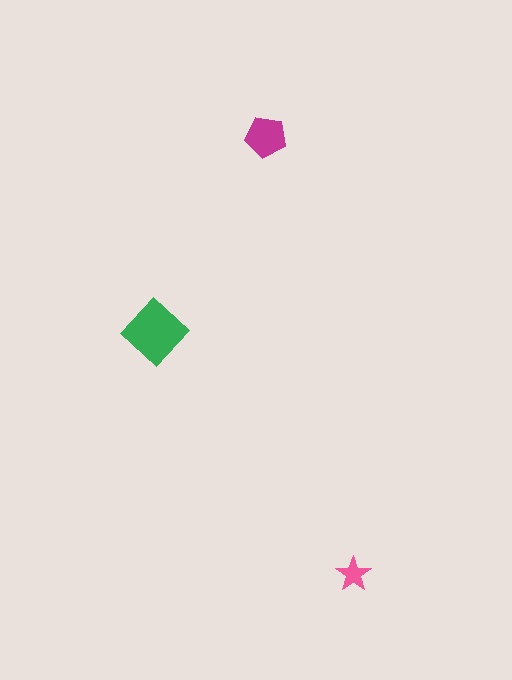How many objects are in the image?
There are 3 objects in the image.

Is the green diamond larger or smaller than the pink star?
Larger.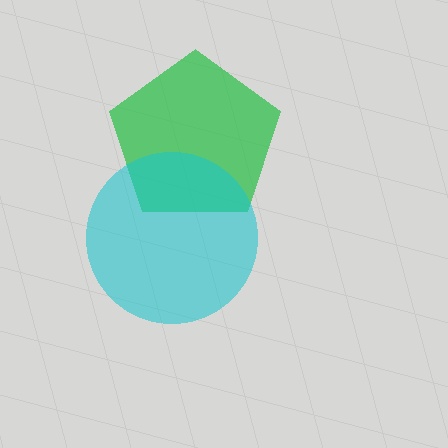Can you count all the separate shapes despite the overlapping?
Yes, there are 2 separate shapes.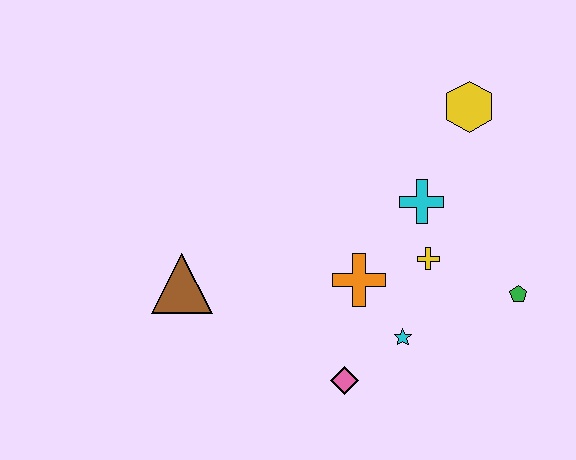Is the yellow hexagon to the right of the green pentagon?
No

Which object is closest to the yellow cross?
The cyan cross is closest to the yellow cross.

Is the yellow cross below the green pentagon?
No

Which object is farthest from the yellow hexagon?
The brown triangle is farthest from the yellow hexagon.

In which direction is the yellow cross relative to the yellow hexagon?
The yellow cross is below the yellow hexagon.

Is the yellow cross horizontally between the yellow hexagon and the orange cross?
Yes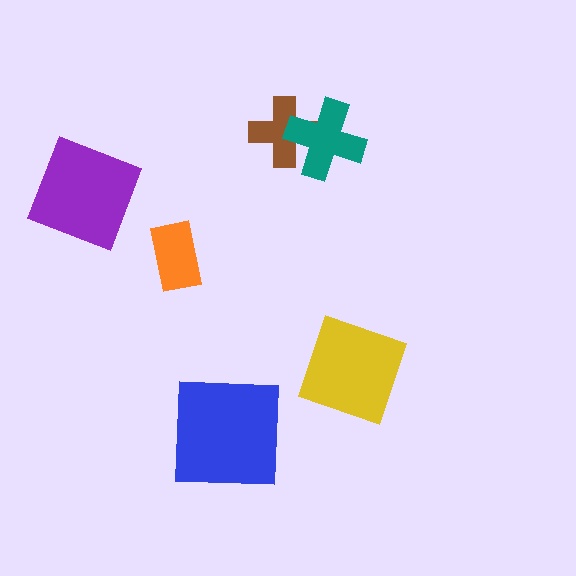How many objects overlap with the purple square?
0 objects overlap with the purple square.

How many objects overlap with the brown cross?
1 object overlaps with the brown cross.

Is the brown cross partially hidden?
Yes, it is partially covered by another shape.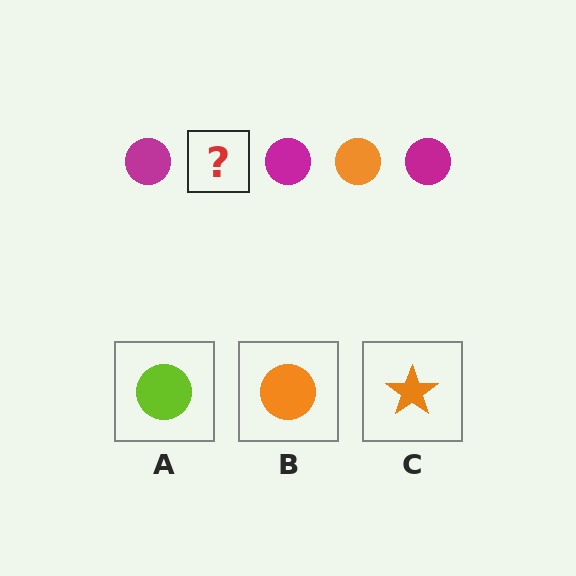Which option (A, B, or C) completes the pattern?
B.